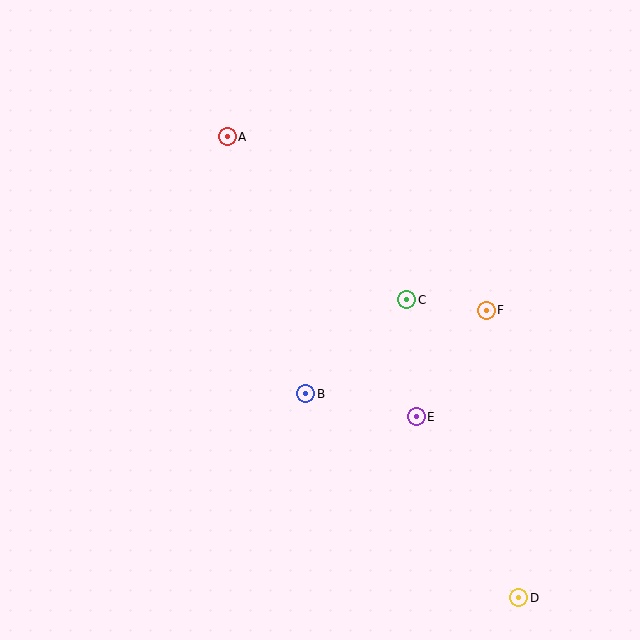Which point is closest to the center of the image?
Point B at (306, 394) is closest to the center.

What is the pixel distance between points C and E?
The distance between C and E is 117 pixels.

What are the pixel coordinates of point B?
Point B is at (306, 394).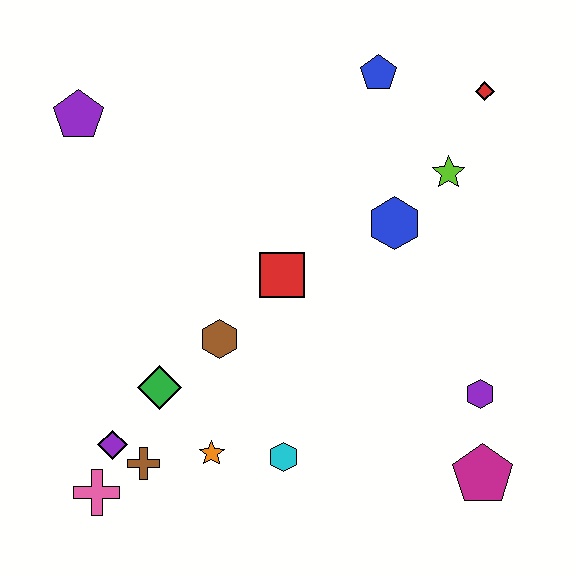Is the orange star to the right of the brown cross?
Yes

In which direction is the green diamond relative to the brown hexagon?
The green diamond is to the left of the brown hexagon.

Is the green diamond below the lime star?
Yes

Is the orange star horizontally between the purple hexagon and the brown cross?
Yes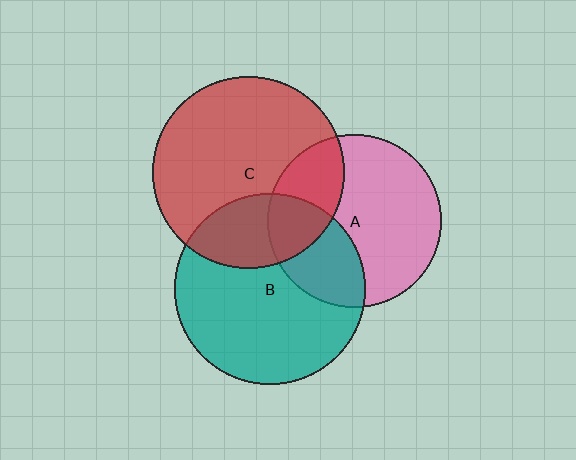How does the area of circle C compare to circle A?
Approximately 1.2 times.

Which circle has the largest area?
Circle C (red).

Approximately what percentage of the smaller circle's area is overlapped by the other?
Approximately 25%.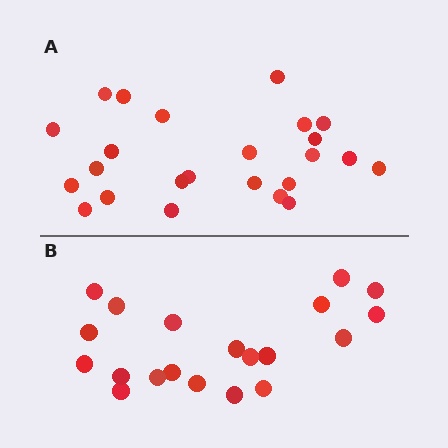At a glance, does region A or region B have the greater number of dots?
Region A (the top region) has more dots.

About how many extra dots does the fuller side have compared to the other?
Region A has about 4 more dots than region B.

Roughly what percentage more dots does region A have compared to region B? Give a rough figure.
About 20% more.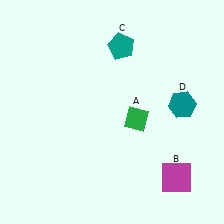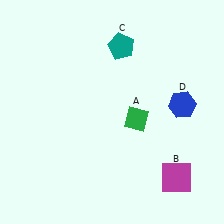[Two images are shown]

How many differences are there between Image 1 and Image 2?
There is 1 difference between the two images.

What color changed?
The hexagon (D) changed from teal in Image 1 to blue in Image 2.